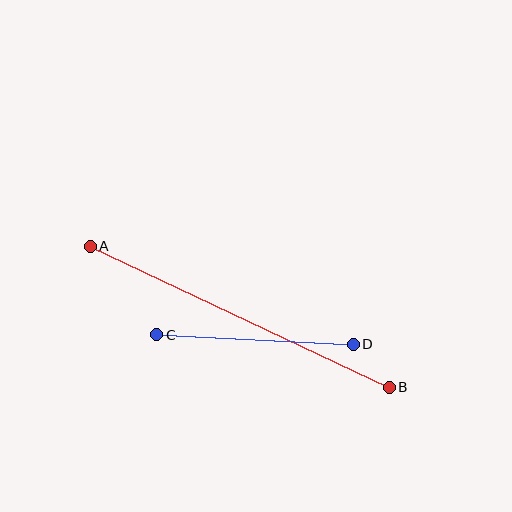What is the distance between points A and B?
The distance is approximately 331 pixels.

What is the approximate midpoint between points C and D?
The midpoint is at approximately (255, 339) pixels.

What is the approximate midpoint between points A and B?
The midpoint is at approximately (240, 317) pixels.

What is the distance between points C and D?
The distance is approximately 197 pixels.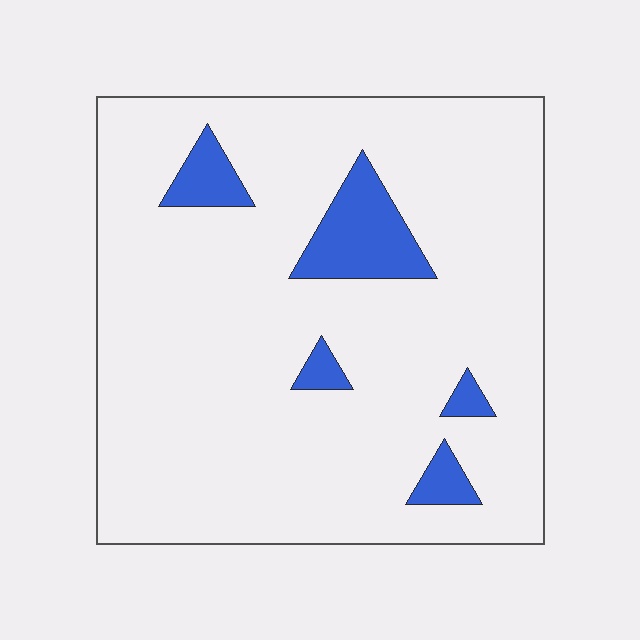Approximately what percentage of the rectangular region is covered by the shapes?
Approximately 10%.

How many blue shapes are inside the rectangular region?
5.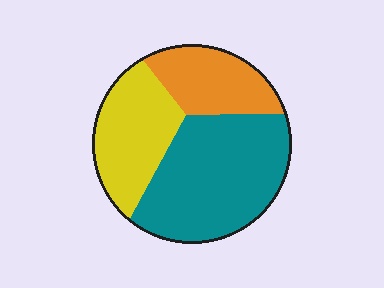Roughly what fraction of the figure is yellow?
Yellow takes up between a quarter and a half of the figure.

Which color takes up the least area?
Orange, at roughly 20%.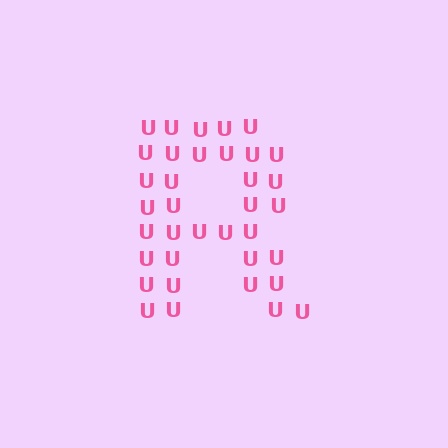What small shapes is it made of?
It is made of small letter U's.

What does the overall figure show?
The overall figure shows the letter R.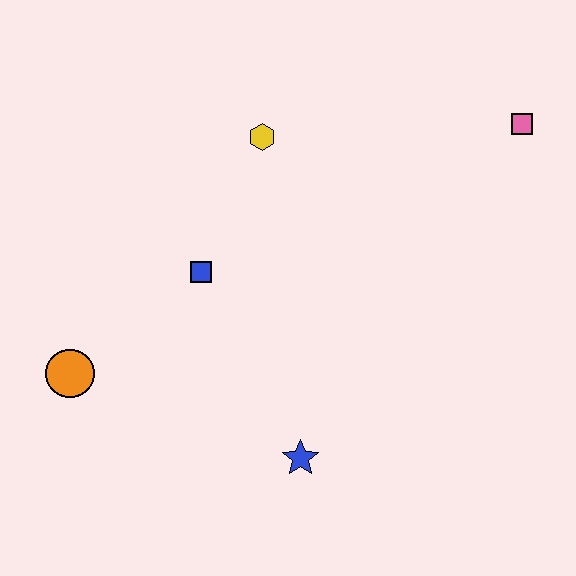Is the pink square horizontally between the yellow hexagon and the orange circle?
No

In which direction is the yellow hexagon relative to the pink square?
The yellow hexagon is to the left of the pink square.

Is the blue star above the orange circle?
No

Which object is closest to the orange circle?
The blue square is closest to the orange circle.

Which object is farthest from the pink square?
The orange circle is farthest from the pink square.